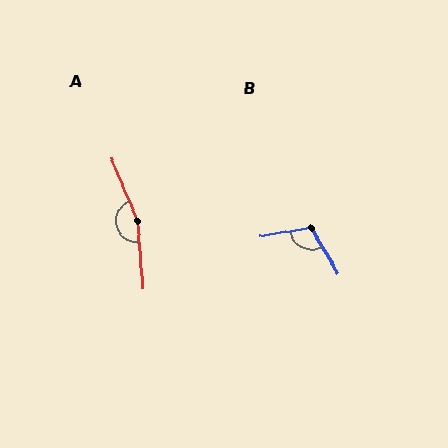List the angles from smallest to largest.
B (110°), A (162°).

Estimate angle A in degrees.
Approximately 162 degrees.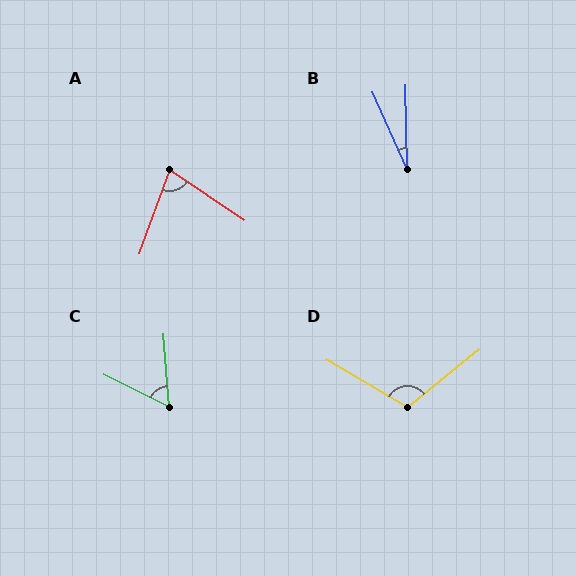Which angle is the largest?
D, at approximately 111 degrees.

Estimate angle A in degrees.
Approximately 76 degrees.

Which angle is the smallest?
B, at approximately 23 degrees.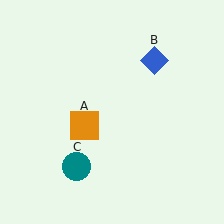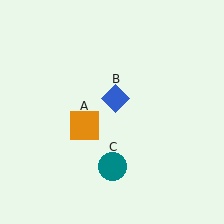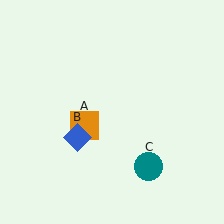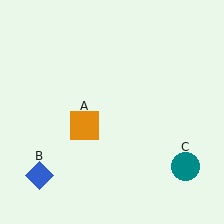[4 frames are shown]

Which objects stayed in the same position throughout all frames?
Orange square (object A) remained stationary.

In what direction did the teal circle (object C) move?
The teal circle (object C) moved right.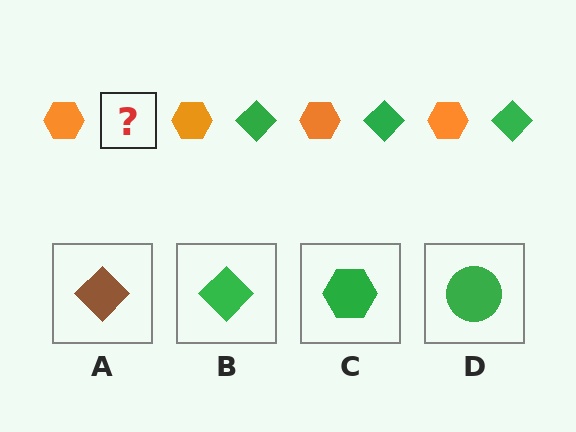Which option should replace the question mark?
Option B.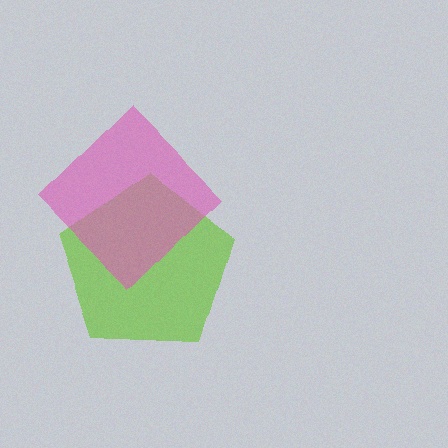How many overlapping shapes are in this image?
There are 2 overlapping shapes in the image.